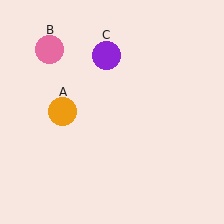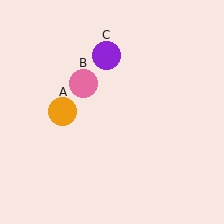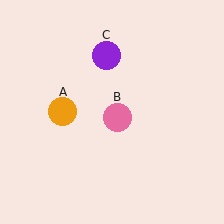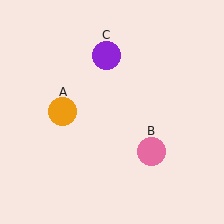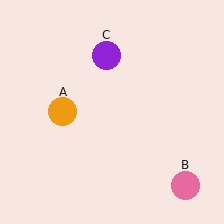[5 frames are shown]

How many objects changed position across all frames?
1 object changed position: pink circle (object B).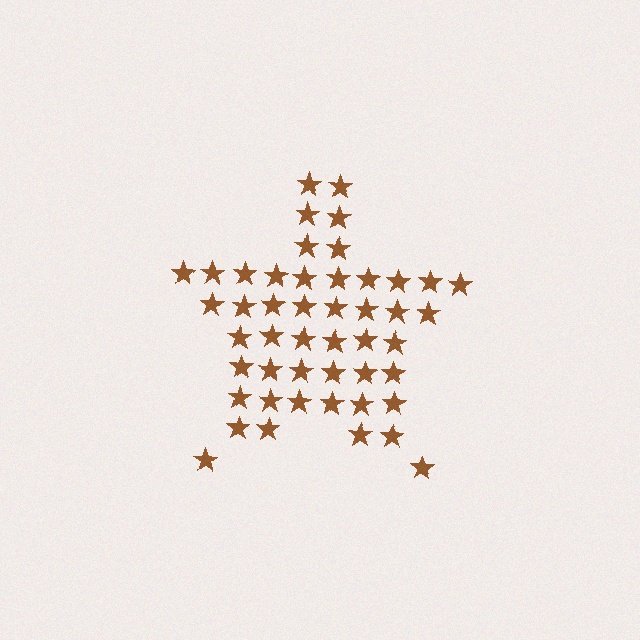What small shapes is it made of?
It is made of small stars.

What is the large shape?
The large shape is a star.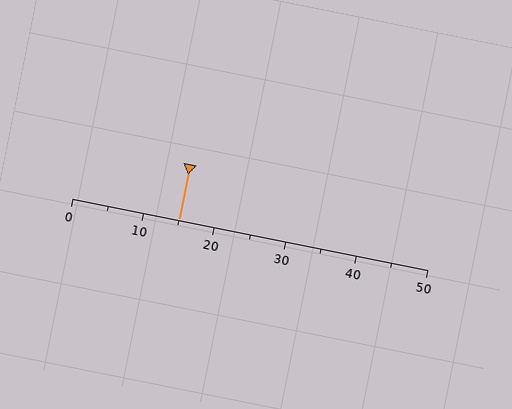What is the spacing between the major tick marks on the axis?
The major ticks are spaced 10 apart.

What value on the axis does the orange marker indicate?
The marker indicates approximately 15.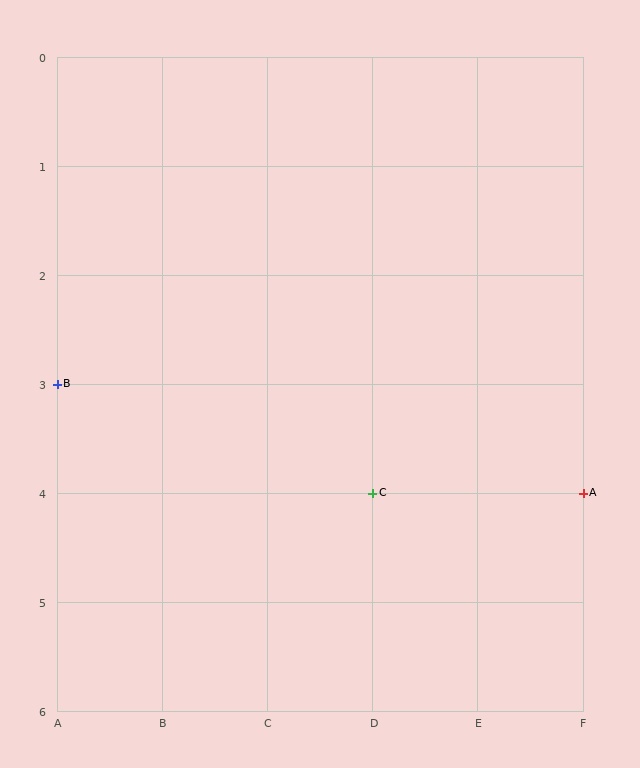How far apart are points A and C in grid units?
Points A and C are 2 columns apart.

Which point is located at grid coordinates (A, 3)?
Point B is at (A, 3).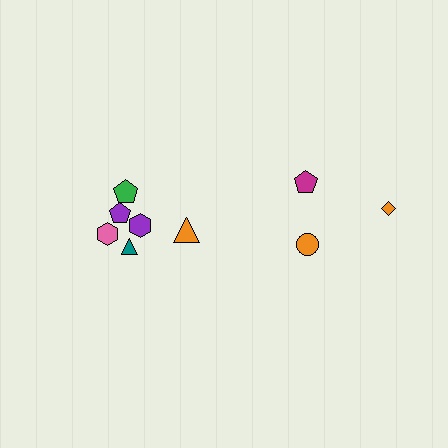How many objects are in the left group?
There are 6 objects.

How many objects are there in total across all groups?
There are 9 objects.